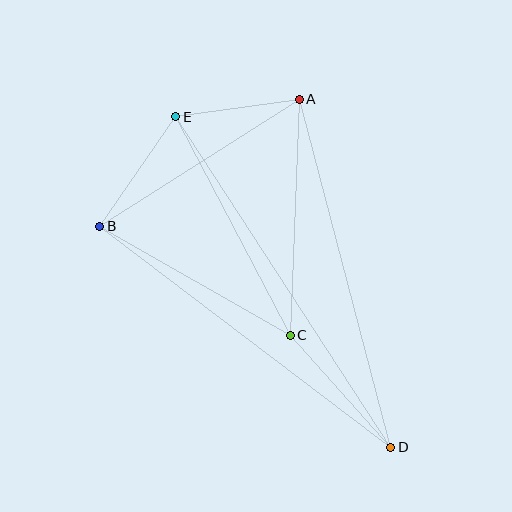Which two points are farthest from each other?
Points D and E are farthest from each other.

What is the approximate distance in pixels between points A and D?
The distance between A and D is approximately 360 pixels.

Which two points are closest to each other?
Points A and E are closest to each other.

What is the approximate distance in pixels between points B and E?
The distance between B and E is approximately 133 pixels.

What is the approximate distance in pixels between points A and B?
The distance between A and B is approximately 236 pixels.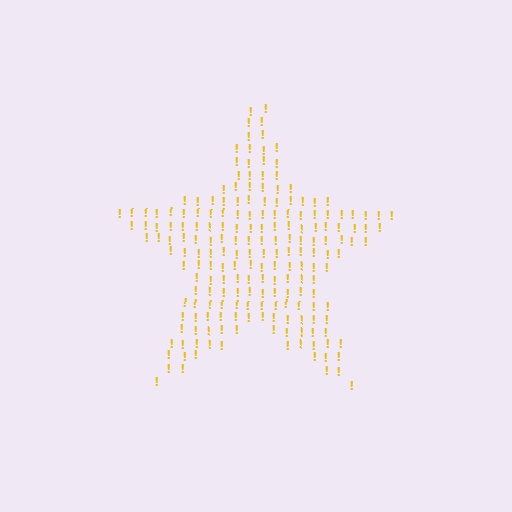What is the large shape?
The large shape is a star.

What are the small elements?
The small elements are exclamation marks.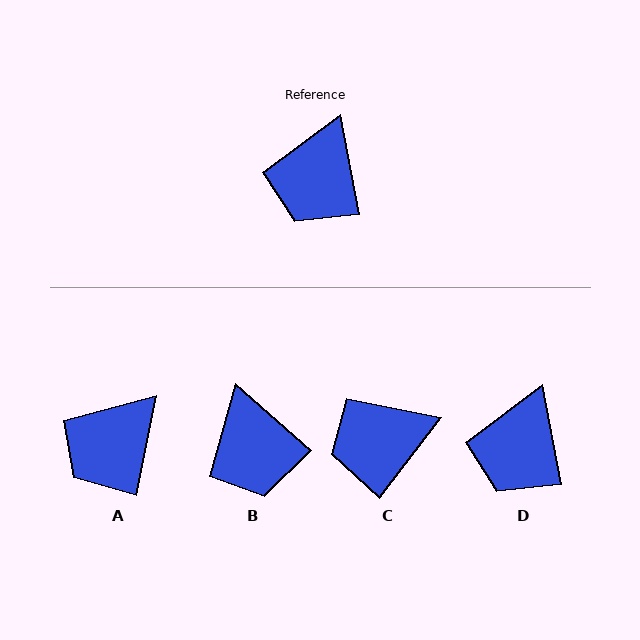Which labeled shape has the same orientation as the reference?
D.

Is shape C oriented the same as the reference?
No, it is off by about 49 degrees.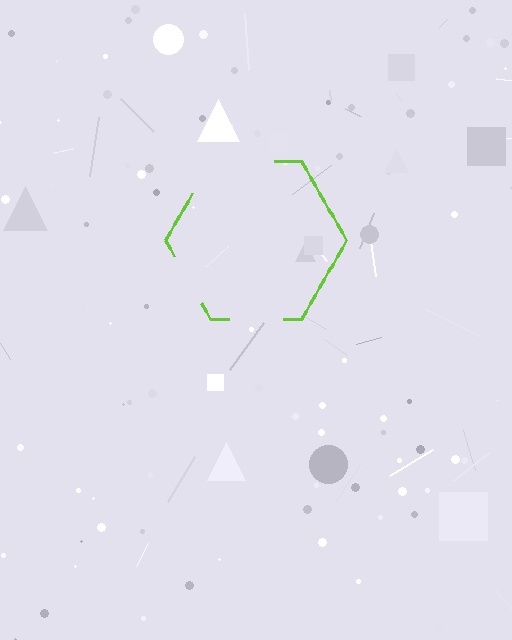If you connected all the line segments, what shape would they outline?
They would outline a hexagon.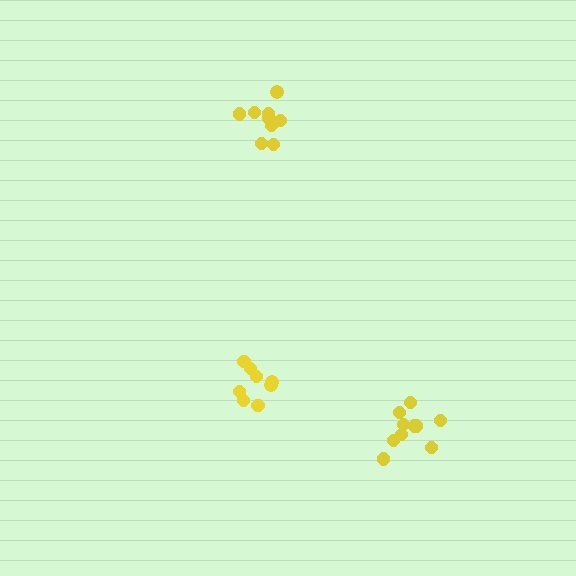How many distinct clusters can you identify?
There are 3 distinct clusters.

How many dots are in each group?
Group 1: 9 dots, Group 2: 10 dots, Group 3: 8 dots (27 total).